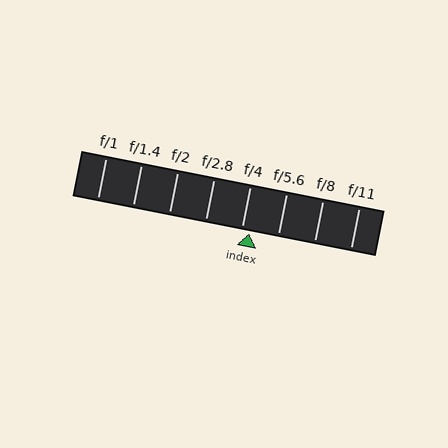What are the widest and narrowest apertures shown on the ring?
The widest aperture shown is f/1 and the narrowest is f/11.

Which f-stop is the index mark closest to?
The index mark is closest to f/4.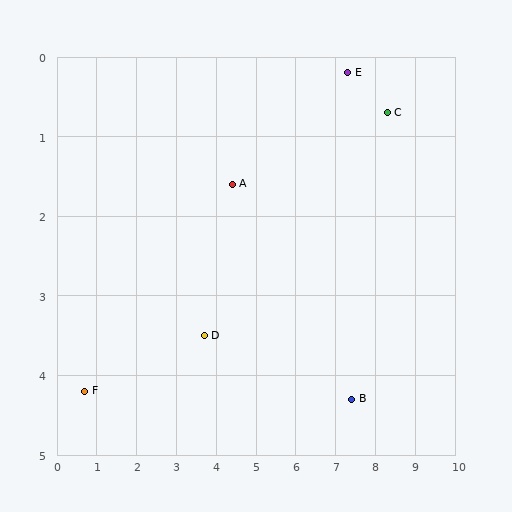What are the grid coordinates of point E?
Point E is at approximately (7.3, 0.2).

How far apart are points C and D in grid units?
Points C and D are about 5.4 grid units apart.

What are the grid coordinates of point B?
Point B is at approximately (7.4, 4.3).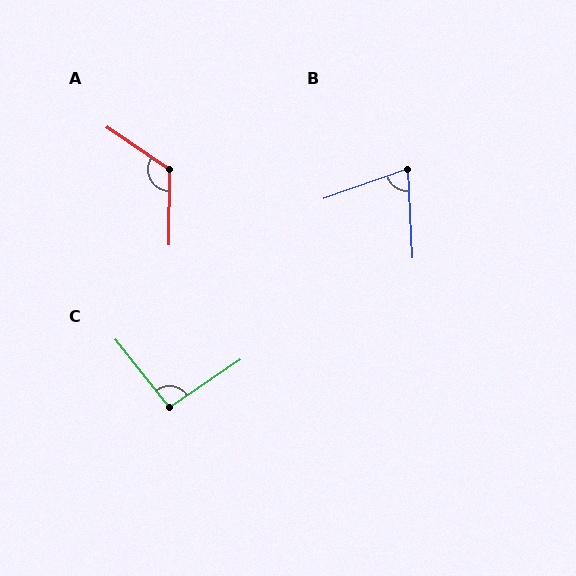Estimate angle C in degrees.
Approximately 94 degrees.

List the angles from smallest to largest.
B (73°), C (94°), A (124°).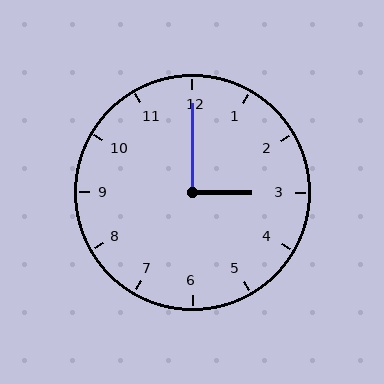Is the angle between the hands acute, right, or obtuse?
It is right.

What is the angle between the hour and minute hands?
Approximately 90 degrees.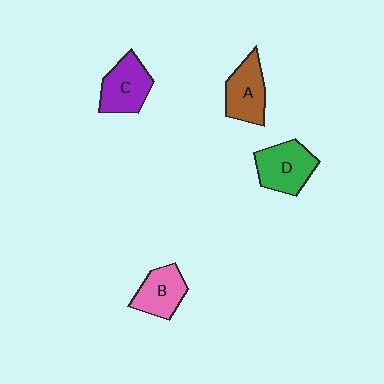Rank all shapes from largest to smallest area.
From largest to smallest: D (green), C (purple), A (brown), B (pink).